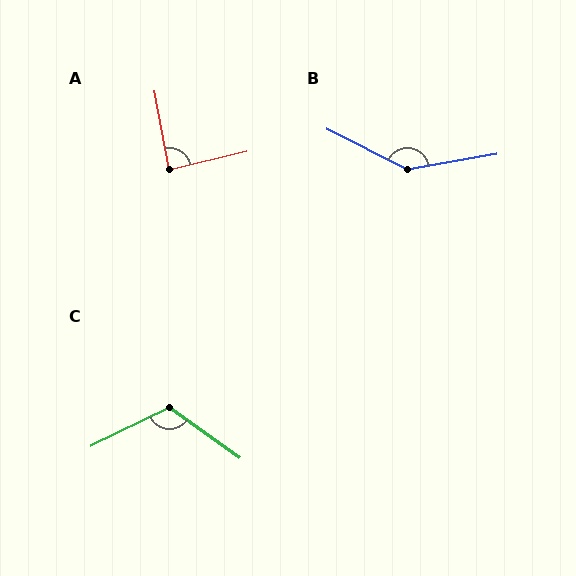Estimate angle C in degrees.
Approximately 118 degrees.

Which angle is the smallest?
A, at approximately 87 degrees.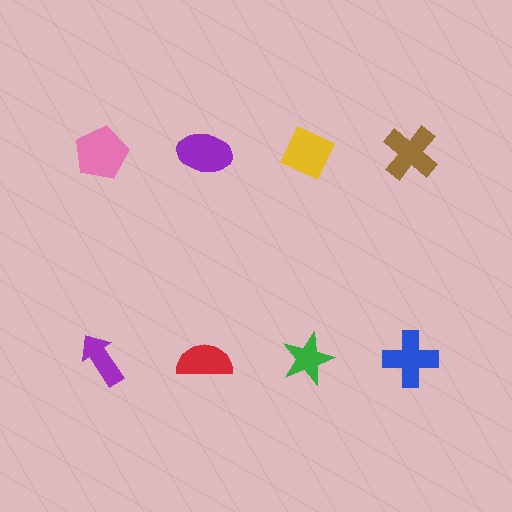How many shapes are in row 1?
4 shapes.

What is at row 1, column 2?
A purple ellipse.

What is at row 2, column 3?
A green star.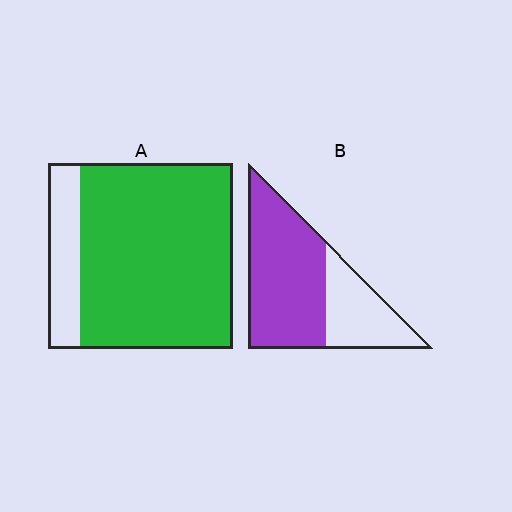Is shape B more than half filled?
Yes.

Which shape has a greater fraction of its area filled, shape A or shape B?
Shape A.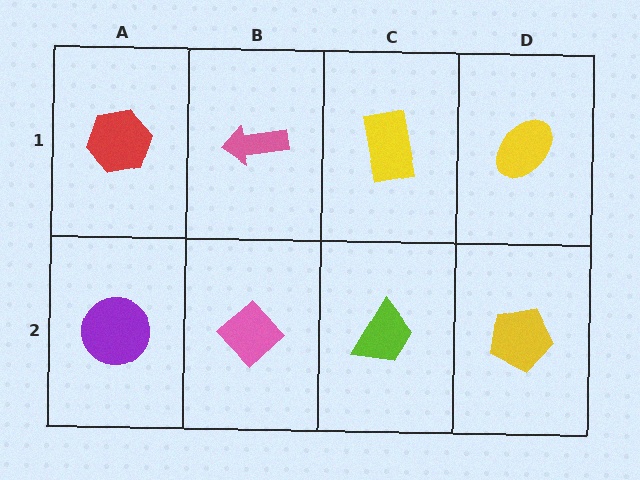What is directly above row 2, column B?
A pink arrow.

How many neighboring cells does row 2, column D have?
2.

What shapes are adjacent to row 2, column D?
A yellow ellipse (row 1, column D), a lime trapezoid (row 2, column C).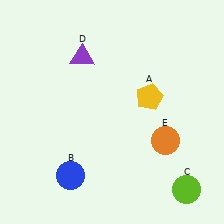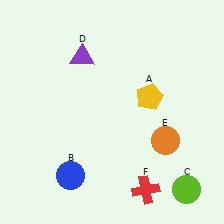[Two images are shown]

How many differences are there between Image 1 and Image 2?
There is 1 difference between the two images.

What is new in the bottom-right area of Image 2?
A red cross (F) was added in the bottom-right area of Image 2.